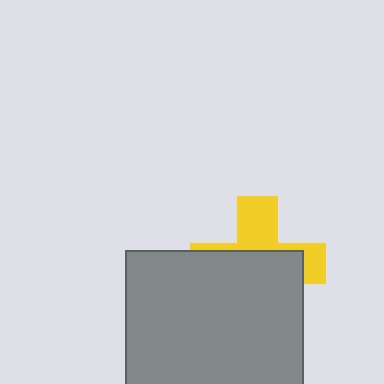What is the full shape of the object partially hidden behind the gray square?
The partially hidden object is a yellow cross.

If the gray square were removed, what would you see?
You would see the complete yellow cross.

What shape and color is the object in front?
The object in front is a gray square.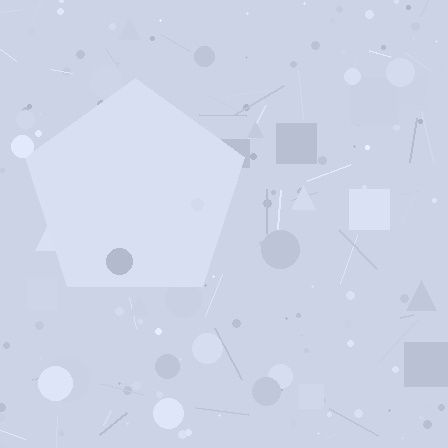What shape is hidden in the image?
A pentagon is hidden in the image.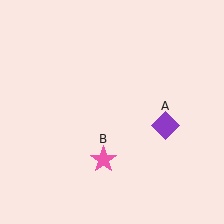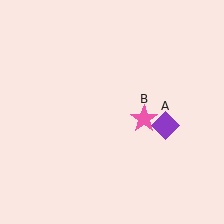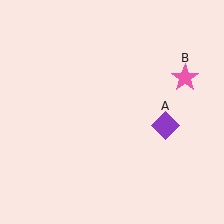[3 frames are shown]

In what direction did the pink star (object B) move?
The pink star (object B) moved up and to the right.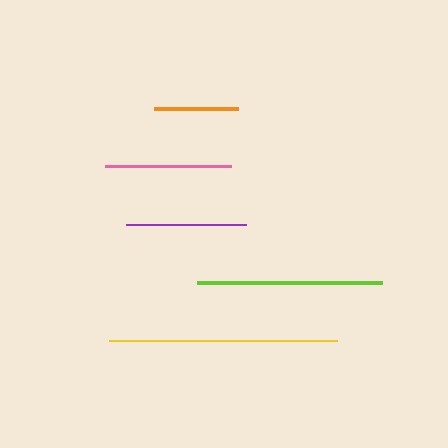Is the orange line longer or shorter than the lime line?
The lime line is longer than the orange line.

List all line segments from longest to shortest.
From longest to shortest: yellow, lime, pink, purple, orange.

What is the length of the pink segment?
The pink segment is approximately 126 pixels long.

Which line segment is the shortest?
The orange line is the shortest at approximately 83 pixels.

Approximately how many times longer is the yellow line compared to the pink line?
The yellow line is approximately 1.8 times the length of the pink line.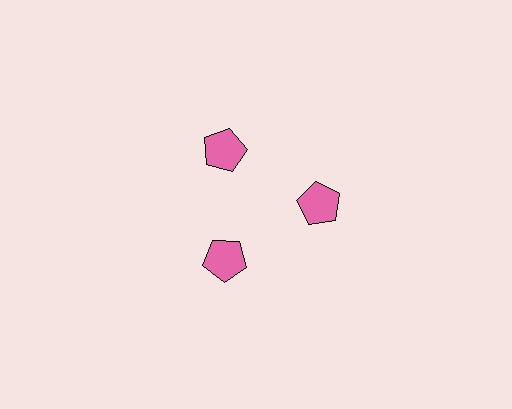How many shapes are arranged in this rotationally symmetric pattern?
There are 3 shapes, arranged in 3 groups of 1.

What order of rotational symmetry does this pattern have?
This pattern has 3-fold rotational symmetry.